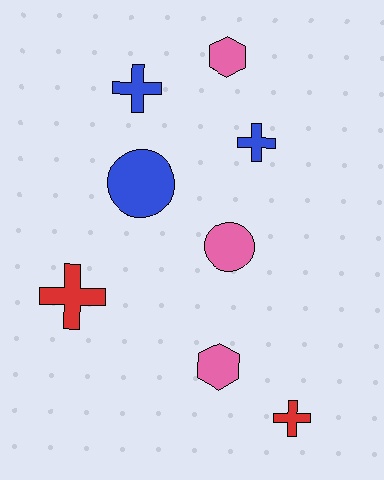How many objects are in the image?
There are 8 objects.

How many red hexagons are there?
There are no red hexagons.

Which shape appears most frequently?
Cross, with 4 objects.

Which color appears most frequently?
Pink, with 3 objects.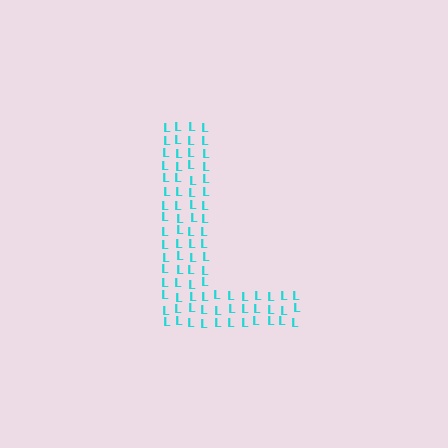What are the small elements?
The small elements are letter L's.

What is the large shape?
The large shape is the letter L.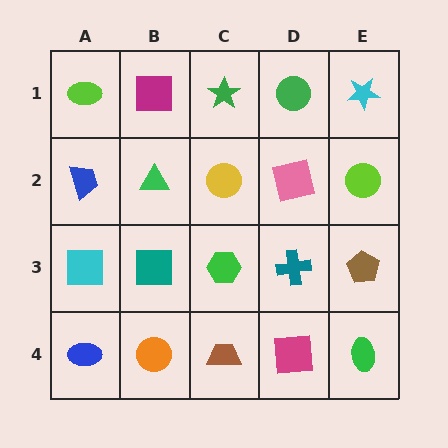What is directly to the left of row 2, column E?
A pink square.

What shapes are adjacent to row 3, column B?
A green triangle (row 2, column B), an orange circle (row 4, column B), a cyan square (row 3, column A), a green hexagon (row 3, column C).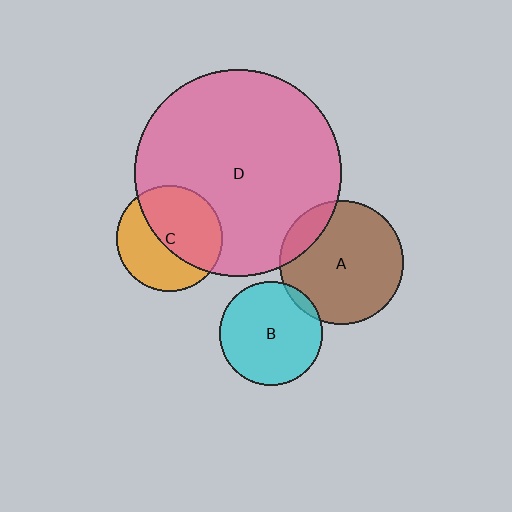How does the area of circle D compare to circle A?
Approximately 2.8 times.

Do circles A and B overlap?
Yes.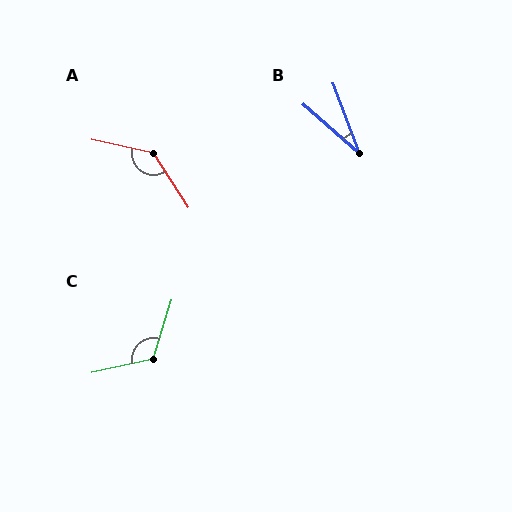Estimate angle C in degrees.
Approximately 120 degrees.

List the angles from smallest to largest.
B (28°), C (120°), A (135°).